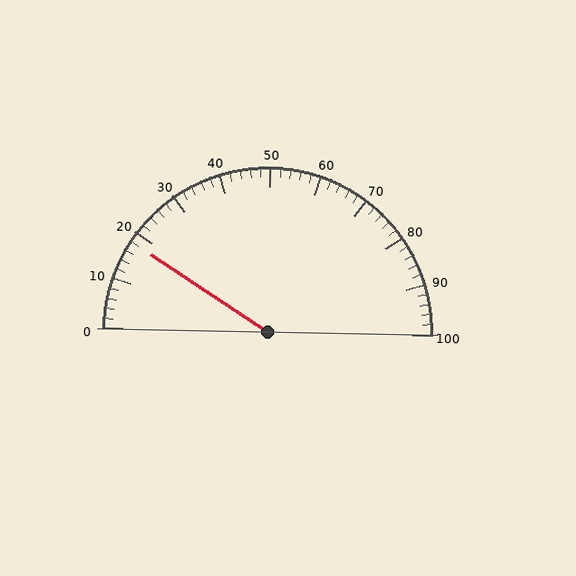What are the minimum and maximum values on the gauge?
The gauge ranges from 0 to 100.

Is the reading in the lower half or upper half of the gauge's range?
The reading is in the lower half of the range (0 to 100).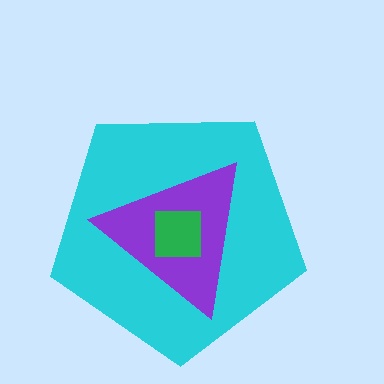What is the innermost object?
The green square.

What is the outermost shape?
The cyan pentagon.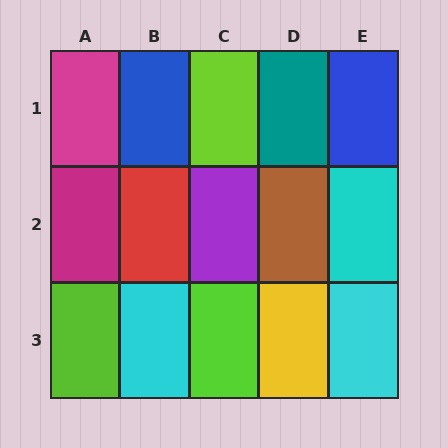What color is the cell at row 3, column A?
Lime.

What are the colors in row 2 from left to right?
Magenta, red, purple, brown, cyan.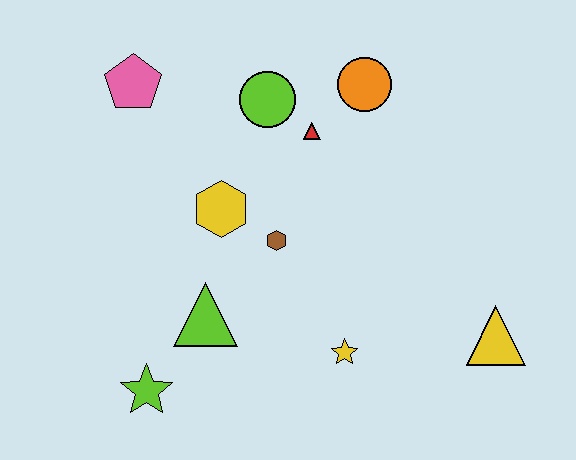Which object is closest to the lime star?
The lime triangle is closest to the lime star.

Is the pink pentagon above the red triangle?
Yes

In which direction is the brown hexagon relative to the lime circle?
The brown hexagon is below the lime circle.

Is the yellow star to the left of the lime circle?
No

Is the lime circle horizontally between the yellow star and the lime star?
Yes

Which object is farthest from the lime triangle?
The yellow triangle is farthest from the lime triangle.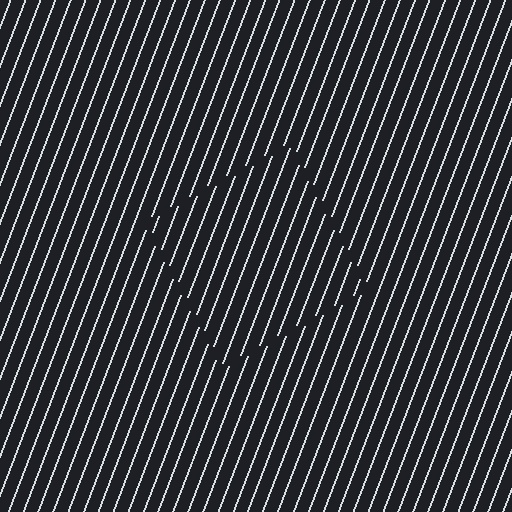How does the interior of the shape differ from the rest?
The interior of the shape contains the same grating, shifted by half a period — the contour is defined by the phase discontinuity where line-ends from the inner and outer gratings abut.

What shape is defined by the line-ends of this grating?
An illusory square. The interior of the shape contains the same grating, shifted by half a period — the contour is defined by the phase discontinuity where line-ends from the inner and outer gratings abut.